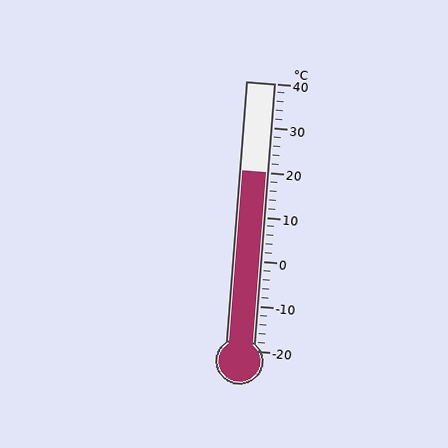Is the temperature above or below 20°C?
The temperature is at 20°C.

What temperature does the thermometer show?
The thermometer shows approximately 20°C.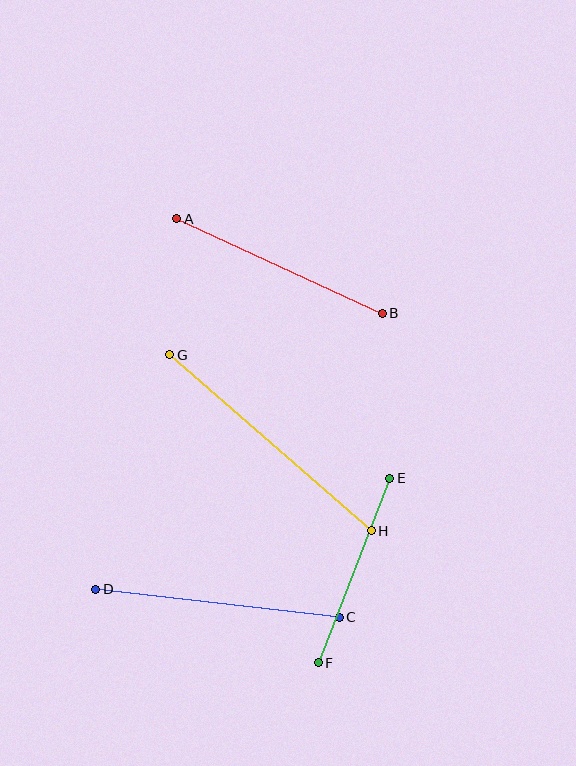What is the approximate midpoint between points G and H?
The midpoint is at approximately (271, 443) pixels.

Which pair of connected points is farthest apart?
Points G and H are farthest apart.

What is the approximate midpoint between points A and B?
The midpoint is at approximately (280, 266) pixels.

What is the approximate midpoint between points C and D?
The midpoint is at approximately (217, 603) pixels.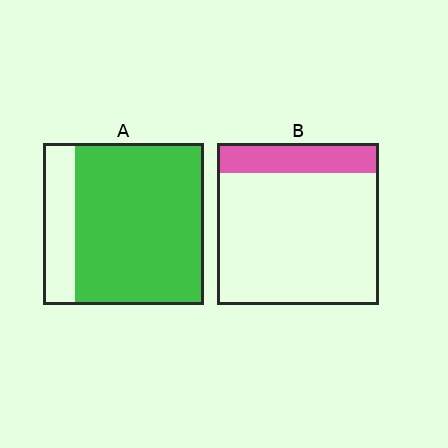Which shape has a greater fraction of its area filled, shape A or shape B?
Shape A.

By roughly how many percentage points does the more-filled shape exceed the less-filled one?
By roughly 60 percentage points (A over B).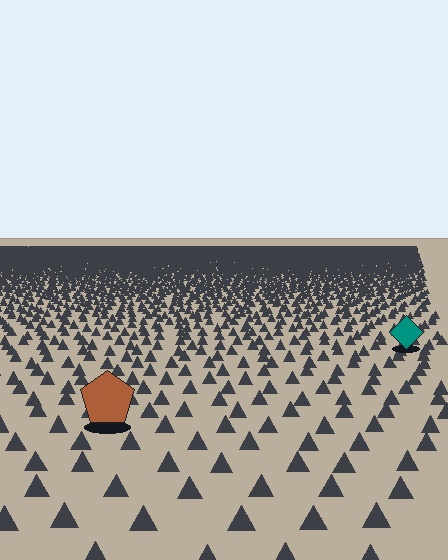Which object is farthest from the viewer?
The teal diamond is farthest from the viewer. It appears smaller and the ground texture around it is denser.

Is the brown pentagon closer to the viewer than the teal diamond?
Yes. The brown pentagon is closer — you can tell from the texture gradient: the ground texture is coarser near it.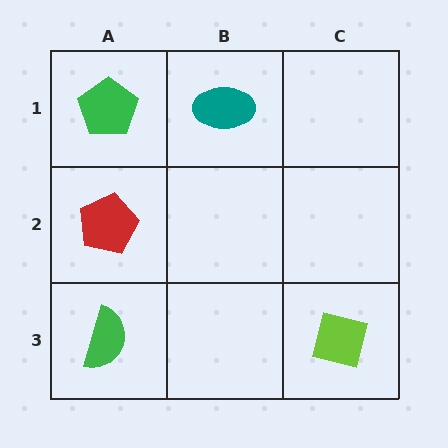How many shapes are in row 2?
1 shape.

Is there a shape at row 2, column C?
No, that cell is empty.